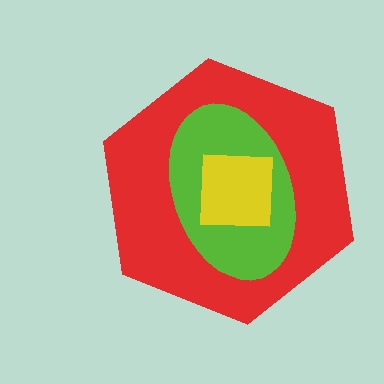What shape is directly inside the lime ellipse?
The yellow square.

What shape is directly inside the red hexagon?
The lime ellipse.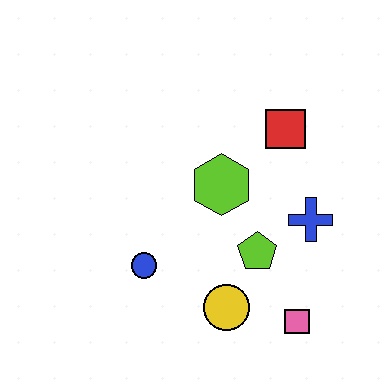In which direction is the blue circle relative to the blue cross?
The blue circle is to the left of the blue cross.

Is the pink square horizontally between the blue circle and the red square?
No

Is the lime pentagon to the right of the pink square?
No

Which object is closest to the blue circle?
The yellow circle is closest to the blue circle.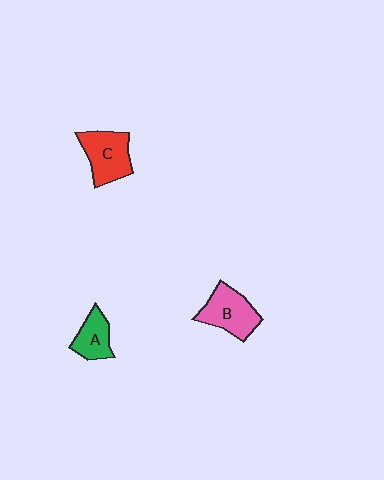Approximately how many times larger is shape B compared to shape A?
Approximately 1.5 times.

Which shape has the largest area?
Shape B (pink).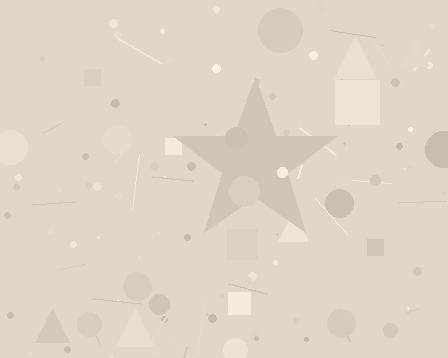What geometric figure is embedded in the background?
A star is embedded in the background.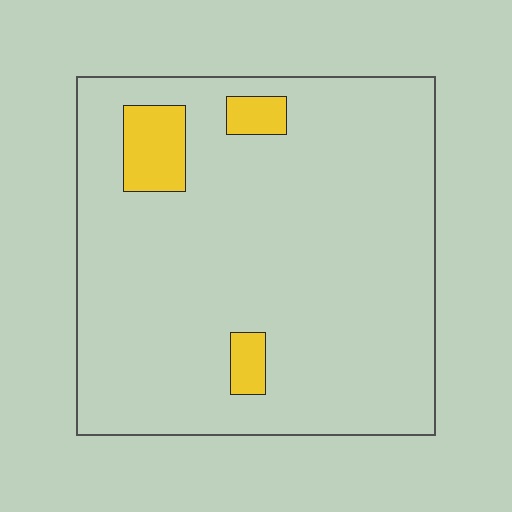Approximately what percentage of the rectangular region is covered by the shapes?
Approximately 10%.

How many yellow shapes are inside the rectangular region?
3.